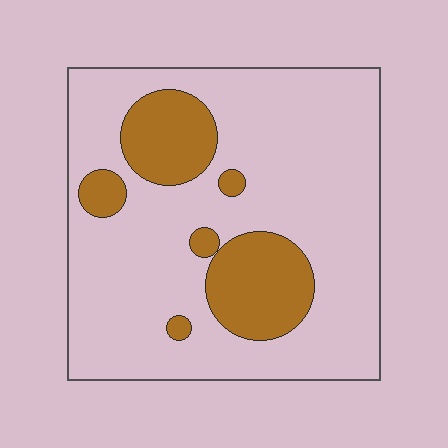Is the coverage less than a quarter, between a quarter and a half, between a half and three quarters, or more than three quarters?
Less than a quarter.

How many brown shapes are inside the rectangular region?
6.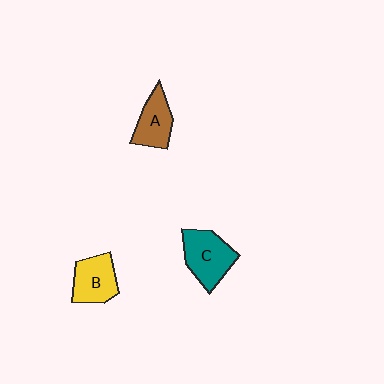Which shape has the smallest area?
Shape A (brown).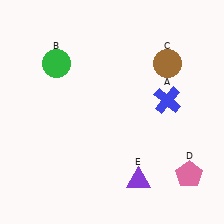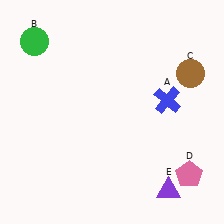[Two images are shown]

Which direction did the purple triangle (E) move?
The purple triangle (E) moved right.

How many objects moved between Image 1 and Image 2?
3 objects moved between the two images.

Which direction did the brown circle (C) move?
The brown circle (C) moved right.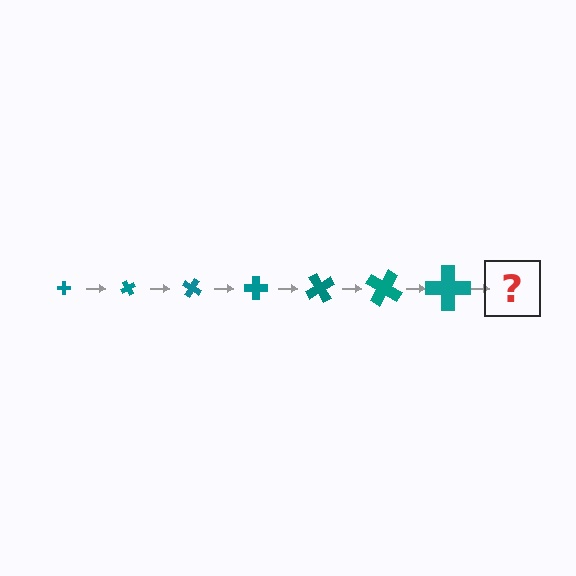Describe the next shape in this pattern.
It should be a cross, larger than the previous one and rotated 420 degrees from the start.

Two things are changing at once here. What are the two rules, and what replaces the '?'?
The two rules are that the cross grows larger each step and it rotates 60 degrees each step. The '?' should be a cross, larger than the previous one and rotated 420 degrees from the start.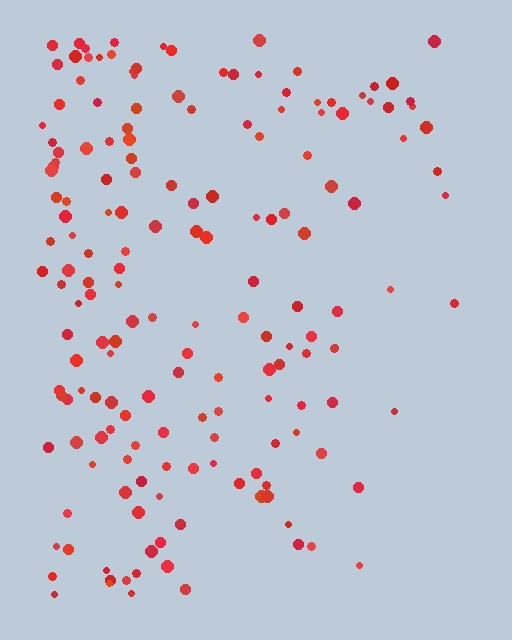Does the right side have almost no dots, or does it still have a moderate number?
Still a moderate number, just noticeably fewer than the left.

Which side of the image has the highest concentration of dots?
The left.